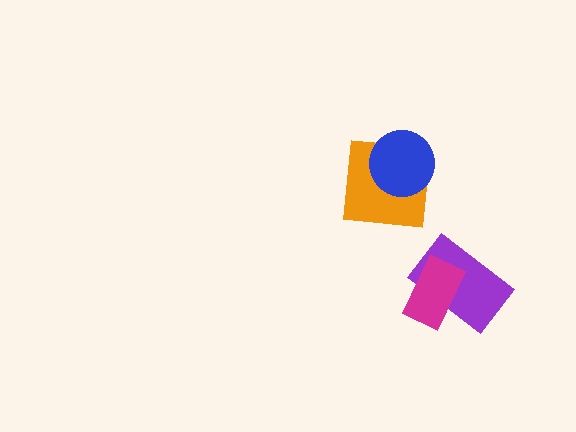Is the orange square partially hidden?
Yes, it is partially covered by another shape.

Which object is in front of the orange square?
The blue circle is in front of the orange square.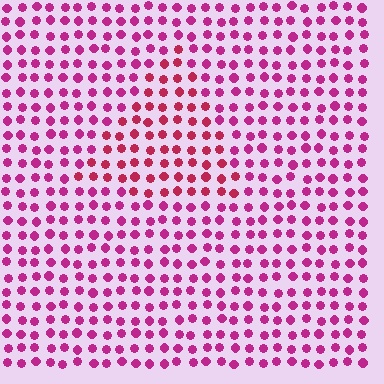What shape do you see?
I see a triangle.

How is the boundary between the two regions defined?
The boundary is defined purely by a slight shift in hue (about 22 degrees). Spacing, size, and orientation are identical on both sides.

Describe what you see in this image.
The image is filled with small magenta elements in a uniform arrangement. A triangle-shaped region is visible where the elements are tinted to a slightly different hue, forming a subtle color boundary.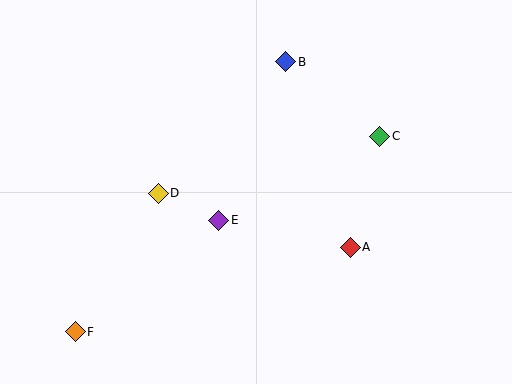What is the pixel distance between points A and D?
The distance between A and D is 199 pixels.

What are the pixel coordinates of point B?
Point B is at (286, 62).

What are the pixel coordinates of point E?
Point E is at (219, 220).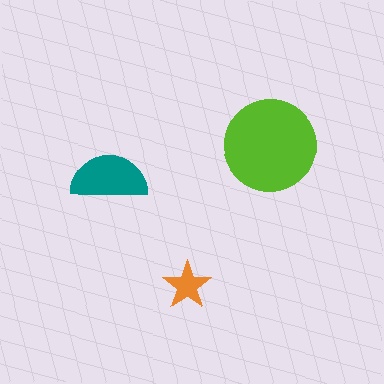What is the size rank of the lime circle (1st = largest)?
1st.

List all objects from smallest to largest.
The orange star, the teal semicircle, the lime circle.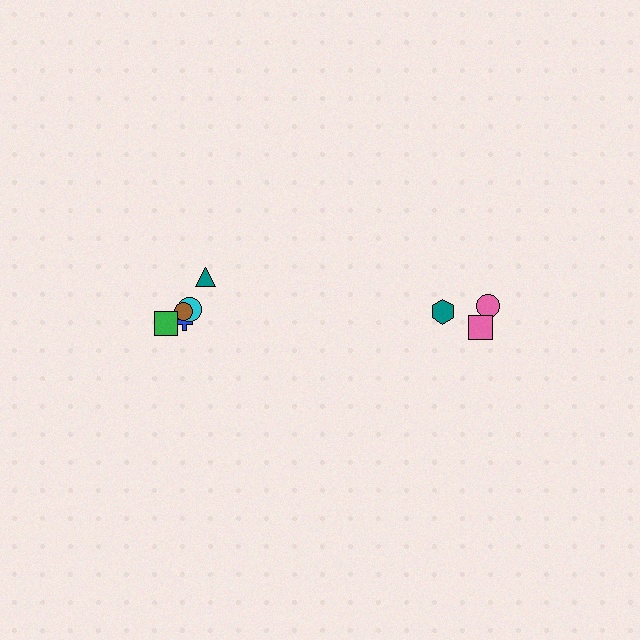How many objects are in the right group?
There are 3 objects.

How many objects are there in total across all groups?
There are 8 objects.